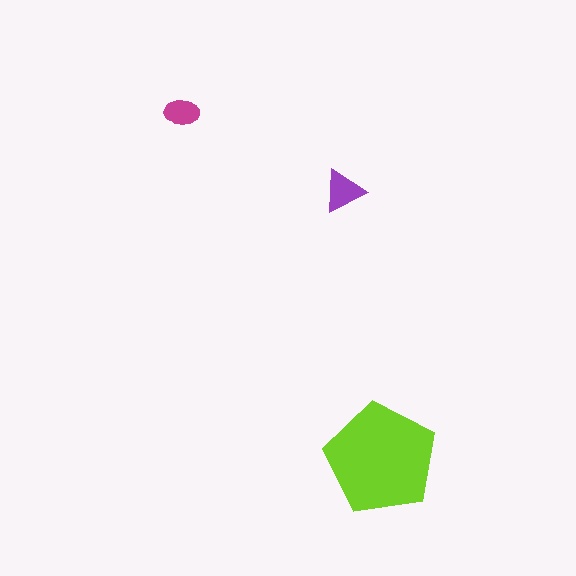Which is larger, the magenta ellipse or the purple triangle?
The purple triangle.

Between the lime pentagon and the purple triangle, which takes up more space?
The lime pentagon.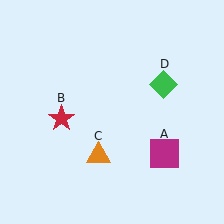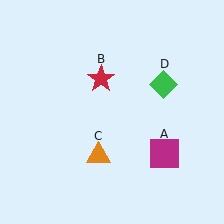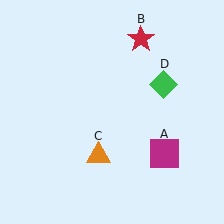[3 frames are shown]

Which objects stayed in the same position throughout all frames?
Magenta square (object A) and orange triangle (object C) and green diamond (object D) remained stationary.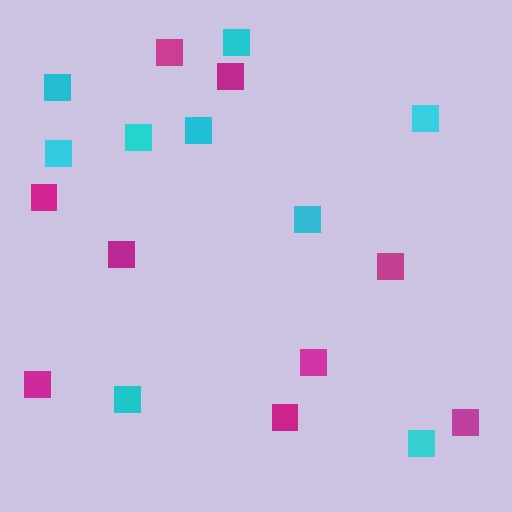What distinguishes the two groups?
There are 2 groups: one group of cyan squares (9) and one group of magenta squares (9).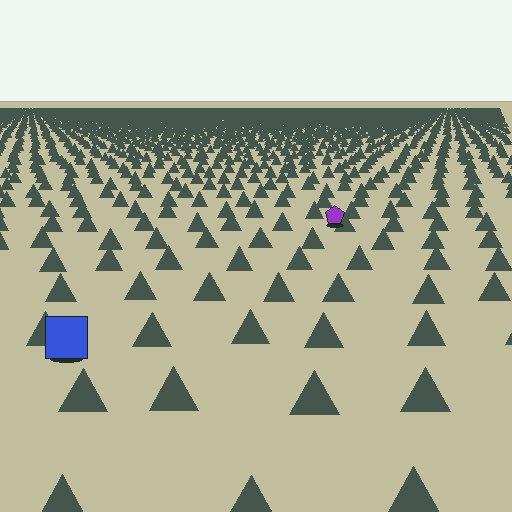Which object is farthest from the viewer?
The purple pentagon is farthest from the viewer. It appears smaller and the ground texture around it is denser.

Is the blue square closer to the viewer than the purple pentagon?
Yes. The blue square is closer — you can tell from the texture gradient: the ground texture is coarser near it.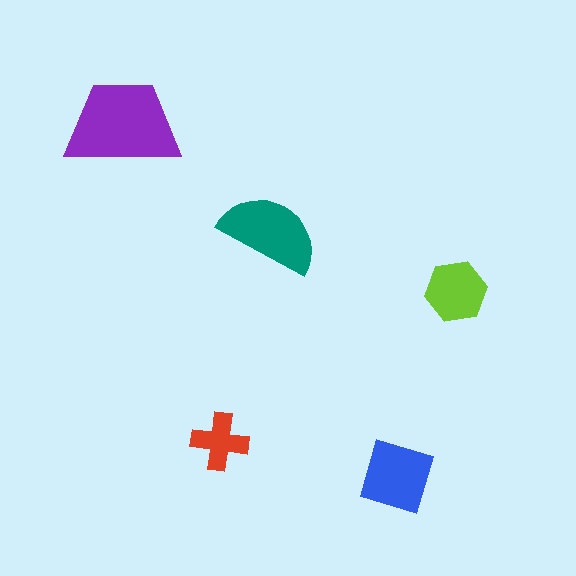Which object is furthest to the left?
The purple trapezoid is leftmost.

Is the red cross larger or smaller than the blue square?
Smaller.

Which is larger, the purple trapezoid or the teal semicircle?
The purple trapezoid.